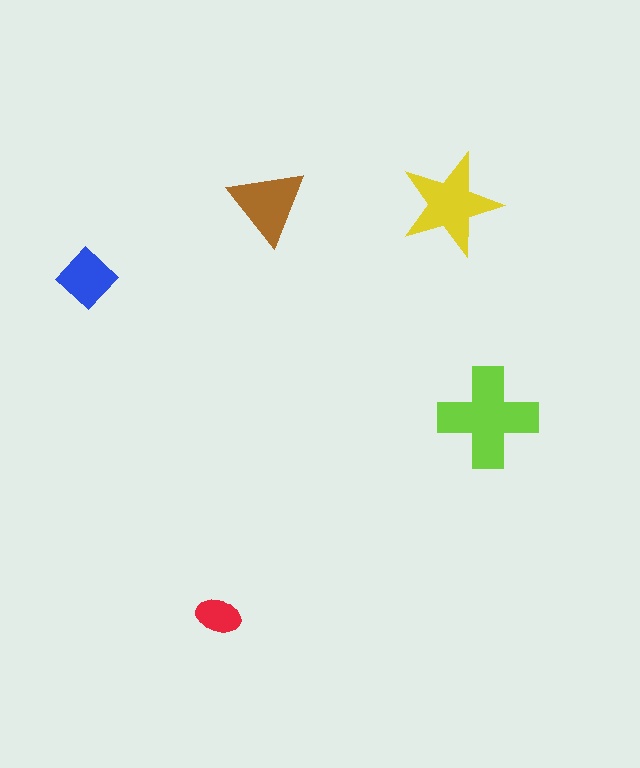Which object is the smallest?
The red ellipse.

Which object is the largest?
The lime cross.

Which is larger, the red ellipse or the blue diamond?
The blue diamond.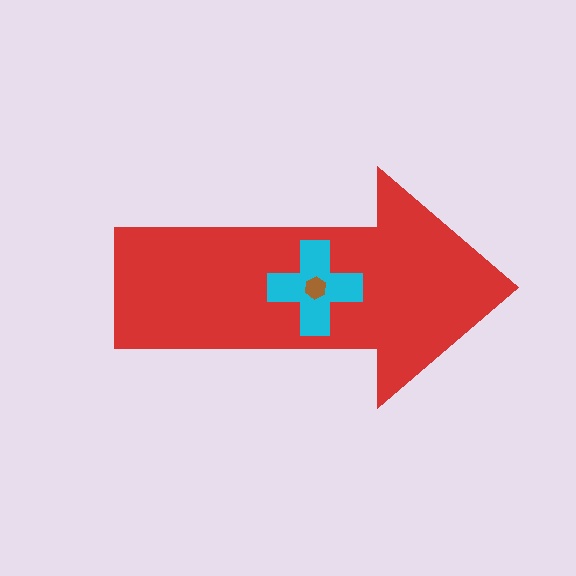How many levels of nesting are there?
3.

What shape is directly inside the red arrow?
The cyan cross.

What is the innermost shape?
The brown hexagon.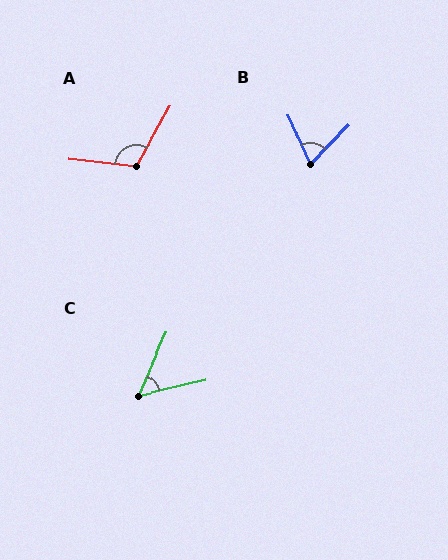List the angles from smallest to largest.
C (52°), B (69°), A (114°).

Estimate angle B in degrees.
Approximately 69 degrees.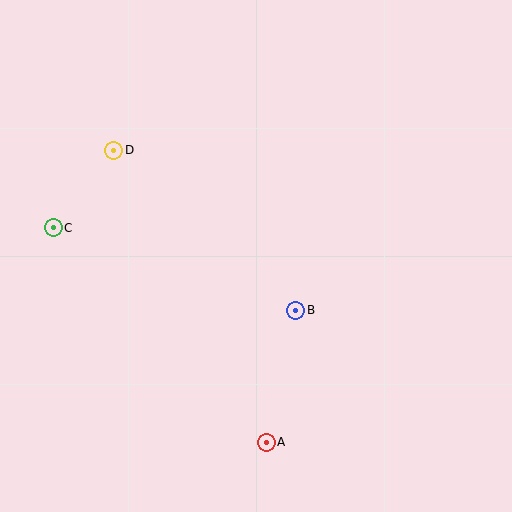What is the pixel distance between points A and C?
The distance between A and C is 302 pixels.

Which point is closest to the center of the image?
Point B at (296, 310) is closest to the center.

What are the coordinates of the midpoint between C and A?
The midpoint between C and A is at (160, 335).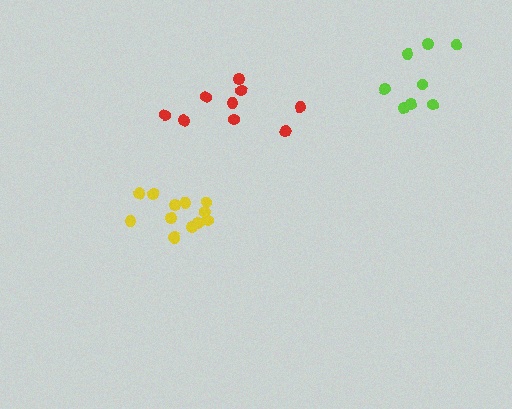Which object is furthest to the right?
The lime cluster is rightmost.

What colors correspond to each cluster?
The clusters are colored: yellow, lime, red.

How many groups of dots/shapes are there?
There are 3 groups.